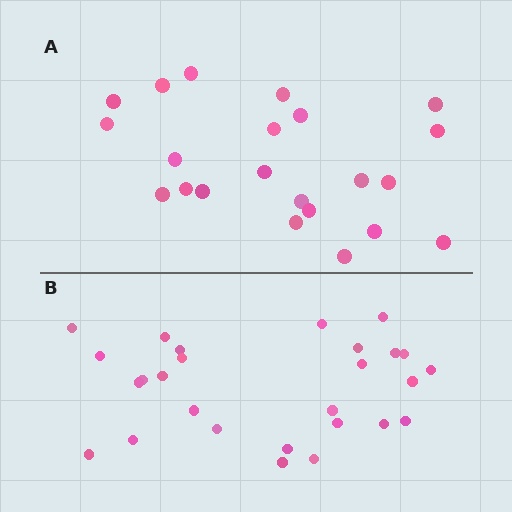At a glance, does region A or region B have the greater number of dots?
Region B (the bottom region) has more dots.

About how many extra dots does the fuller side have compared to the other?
Region B has about 5 more dots than region A.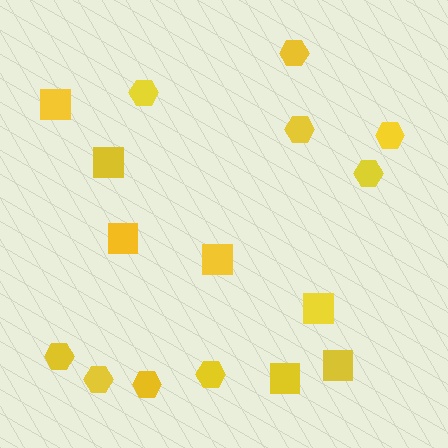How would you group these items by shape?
There are 2 groups: one group of hexagons (9) and one group of squares (7).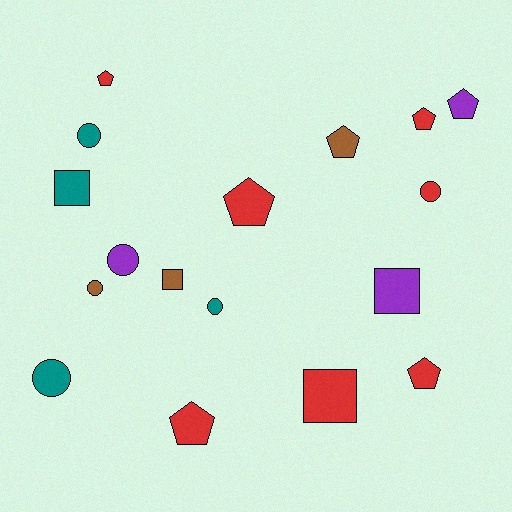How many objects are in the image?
There are 17 objects.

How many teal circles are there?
There are 3 teal circles.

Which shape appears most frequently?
Pentagon, with 7 objects.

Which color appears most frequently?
Red, with 7 objects.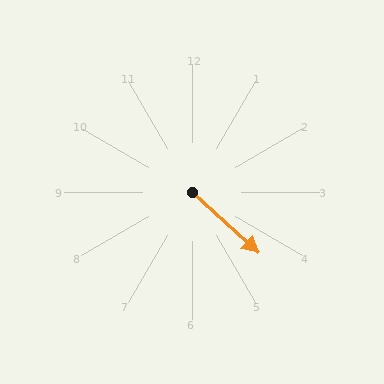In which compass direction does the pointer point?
Southeast.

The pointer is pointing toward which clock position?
Roughly 4 o'clock.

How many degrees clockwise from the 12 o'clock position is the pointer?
Approximately 133 degrees.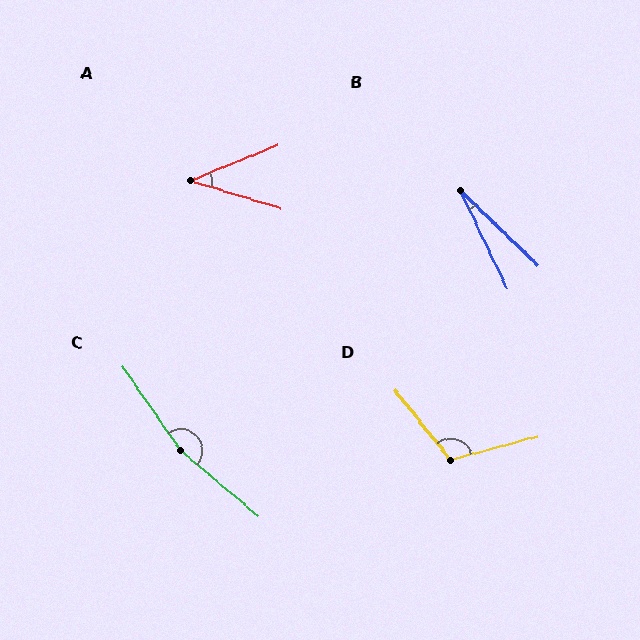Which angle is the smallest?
B, at approximately 20 degrees.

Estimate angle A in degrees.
Approximately 39 degrees.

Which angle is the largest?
C, at approximately 165 degrees.